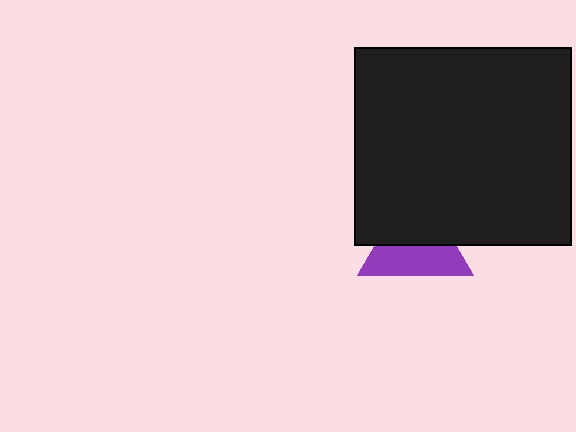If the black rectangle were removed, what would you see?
You would see the complete purple triangle.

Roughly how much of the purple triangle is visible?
About half of it is visible (roughly 51%).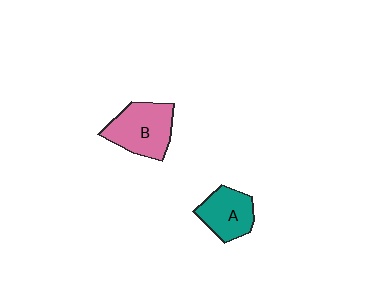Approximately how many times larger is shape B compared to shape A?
Approximately 1.3 times.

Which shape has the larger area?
Shape B (pink).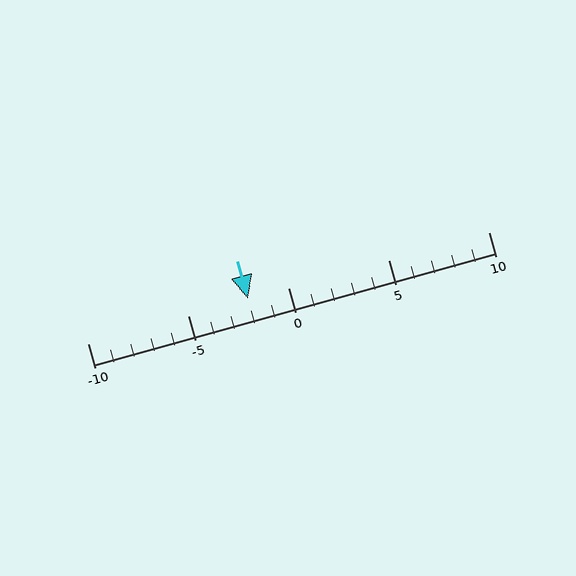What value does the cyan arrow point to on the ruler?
The cyan arrow points to approximately -2.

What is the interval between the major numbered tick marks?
The major tick marks are spaced 5 units apart.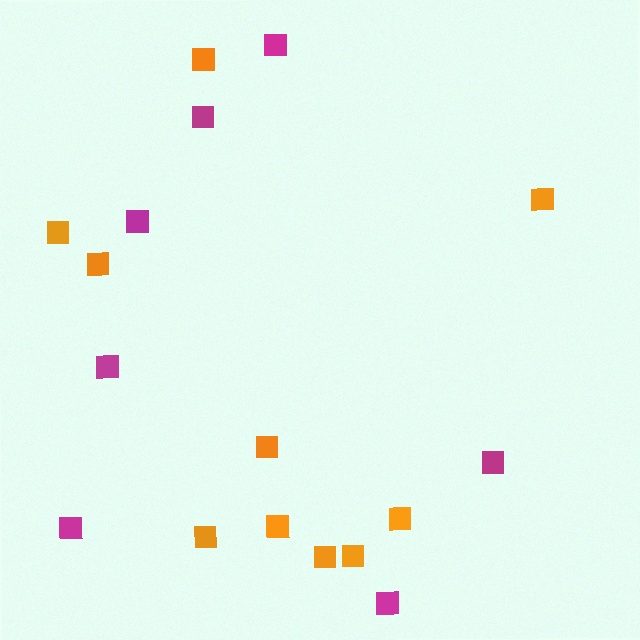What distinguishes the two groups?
There are 2 groups: one group of magenta squares (7) and one group of orange squares (10).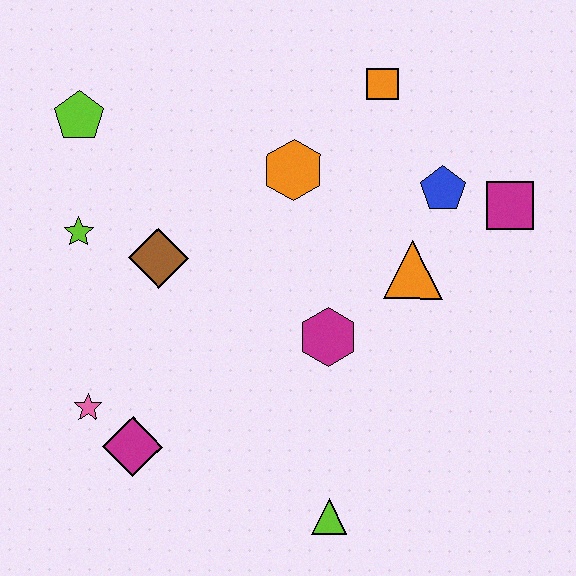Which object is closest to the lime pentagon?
The lime star is closest to the lime pentagon.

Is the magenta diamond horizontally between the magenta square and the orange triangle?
No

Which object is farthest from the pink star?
The magenta square is farthest from the pink star.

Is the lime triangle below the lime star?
Yes